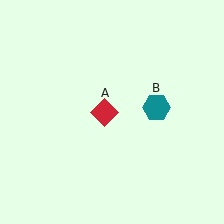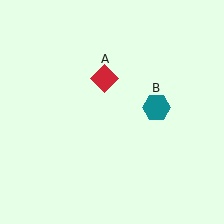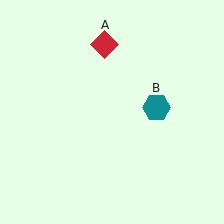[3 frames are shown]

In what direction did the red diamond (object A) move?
The red diamond (object A) moved up.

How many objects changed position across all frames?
1 object changed position: red diamond (object A).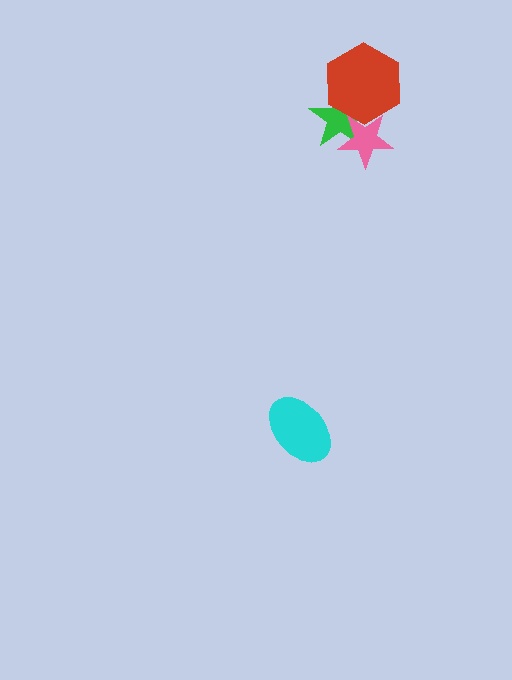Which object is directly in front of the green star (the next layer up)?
The red hexagon is directly in front of the green star.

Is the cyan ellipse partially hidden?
No, no other shape covers it.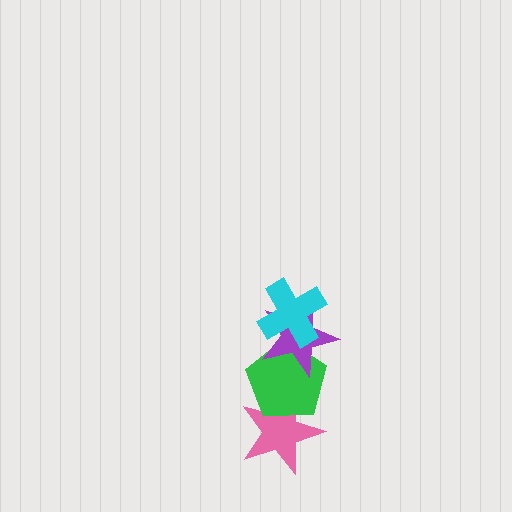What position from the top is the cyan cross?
The cyan cross is 1st from the top.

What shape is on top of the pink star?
The green pentagon is on top of the pink star.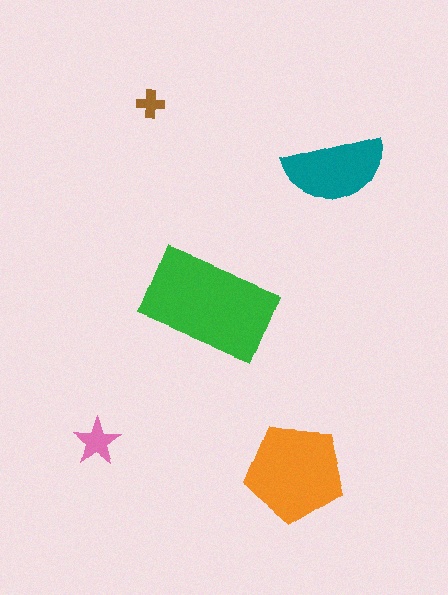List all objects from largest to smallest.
The green rectangle, the orange pentagon, the teal semicircle, the pink star, the brown cross.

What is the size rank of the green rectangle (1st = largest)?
1st.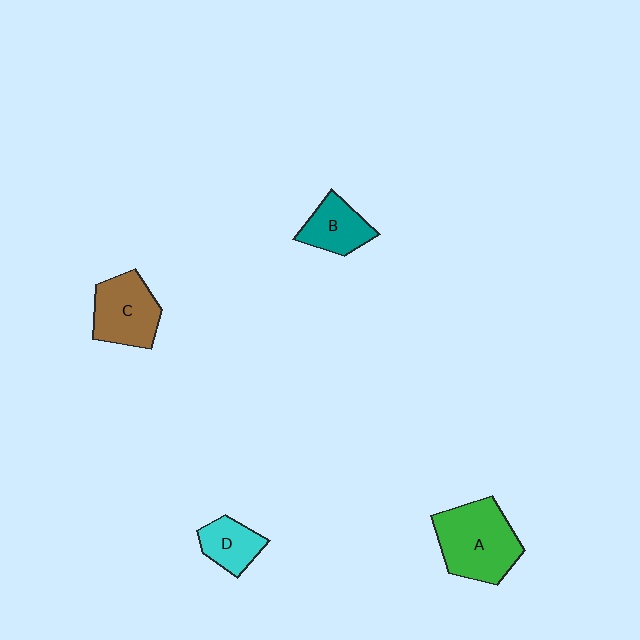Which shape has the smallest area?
Shape D (cyan).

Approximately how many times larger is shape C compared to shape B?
Approximately 1.4 times.